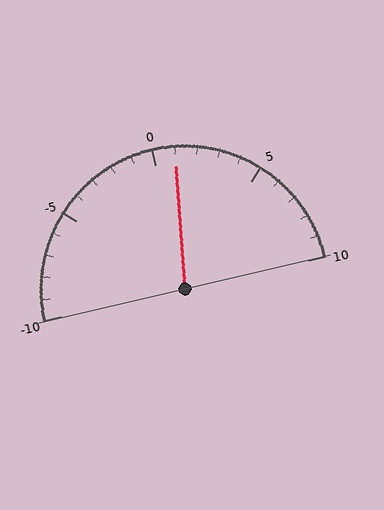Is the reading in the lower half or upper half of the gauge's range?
The reading is in the upper half of the range (-10 to 10).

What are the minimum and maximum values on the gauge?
The gauge ranges from -10 to 10.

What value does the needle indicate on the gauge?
The needle indicates approximately 1.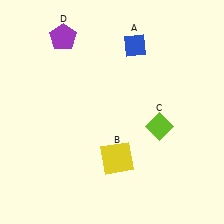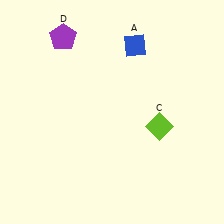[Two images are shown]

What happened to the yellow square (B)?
The yellow square (B) was removed in Image 2. It was in the bottom-right area of Image 1.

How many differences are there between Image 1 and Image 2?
There is 1 difference between the two images.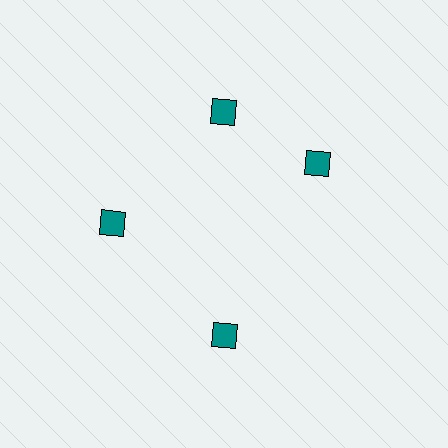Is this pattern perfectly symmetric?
No. The 4 teal diamonds are arranged in a ring, but one element near the 3 o'clock position is rotated out of alignment along the ring, breaking the 4-fold rotational symmetry.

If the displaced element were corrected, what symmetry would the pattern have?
It would have 4-fold rotational symmetry — the pattern would map onto itself every 90 degrees.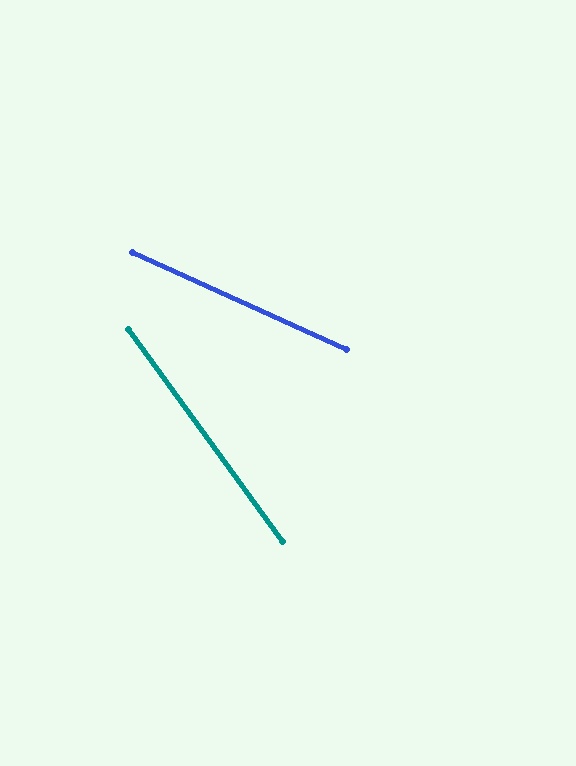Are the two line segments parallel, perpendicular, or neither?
Neither parallel nor perpendicular — they differ by about 30°.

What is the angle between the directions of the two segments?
Approximately 30 degrees.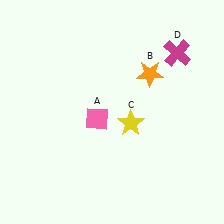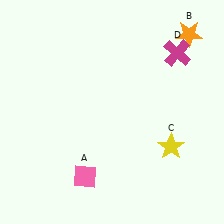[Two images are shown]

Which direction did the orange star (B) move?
The orange star (B) moved up.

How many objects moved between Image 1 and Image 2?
3 objects moved between the two images.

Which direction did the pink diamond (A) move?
The pink diamond (A) moved down.